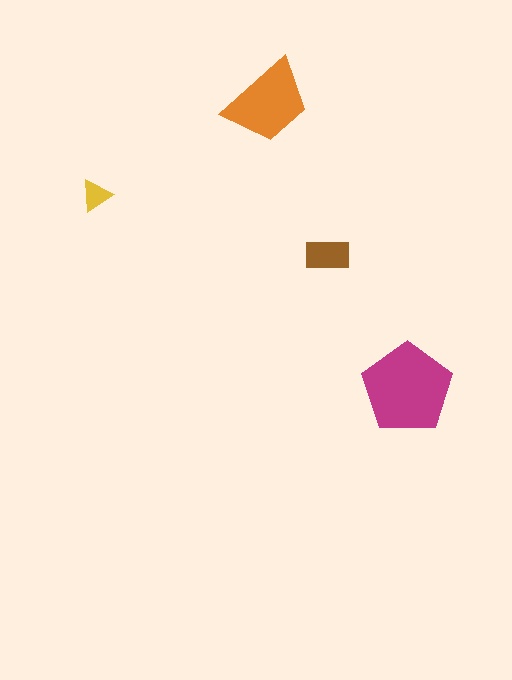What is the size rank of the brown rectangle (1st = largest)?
3rd.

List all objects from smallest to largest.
The yellow triangle, the brown rectangle, the orange trapezoid, the magenta pentagon.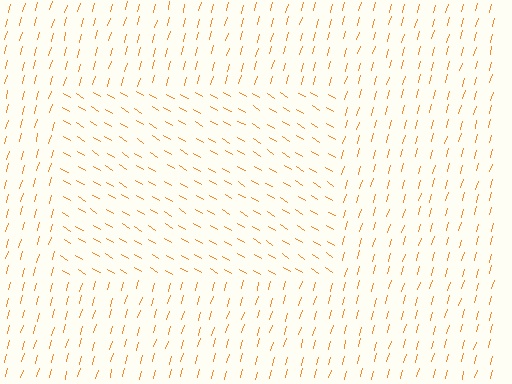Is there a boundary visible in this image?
Yes, there is a texture boundary formed by a change in line orientation.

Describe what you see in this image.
The image is filled with small orange line segments. A rectangle region in the image has lines oriented differently from the surrounding lines, creating a visible texture boundary.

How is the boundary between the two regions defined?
The boundary is defined purely by a change in line orientation (approximately 75 degrees difference). All lines are the same color and thickness.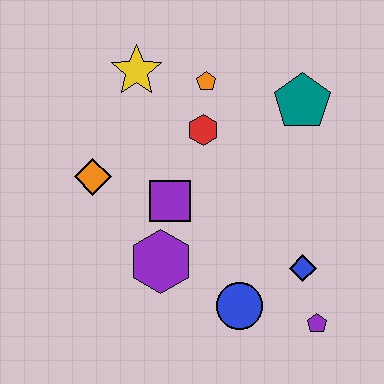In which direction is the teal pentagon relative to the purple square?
The teal pentagon is to the right of the purple square.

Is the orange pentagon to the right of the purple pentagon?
No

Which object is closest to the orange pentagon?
The red hexagon is closest to the orange pentagon.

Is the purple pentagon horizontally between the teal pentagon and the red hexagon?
No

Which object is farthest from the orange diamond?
The purple pentagon is farthest from the orange diamond.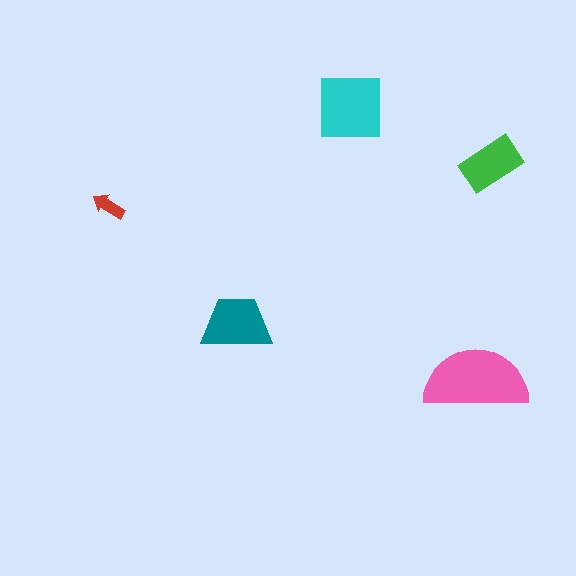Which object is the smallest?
The red arrow.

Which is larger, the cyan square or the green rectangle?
The cyan square.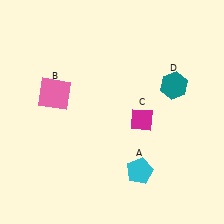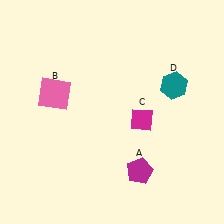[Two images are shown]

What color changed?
The pentagon (A) changed from cyan in Image 1 to magenta in Image 2.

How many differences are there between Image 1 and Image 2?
There is 1 difference between the two images.